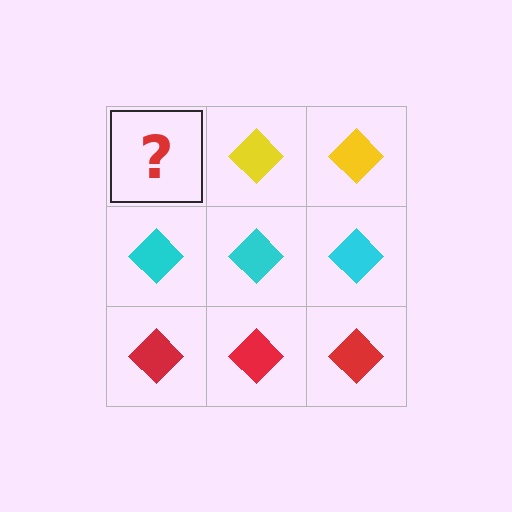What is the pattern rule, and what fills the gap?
The rule is that each row has a consistent color. The gap should be filled with a yellow diamond.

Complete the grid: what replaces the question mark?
The question mark should be replaced with a yellow diamond.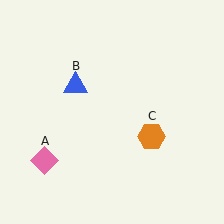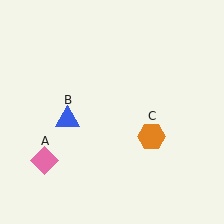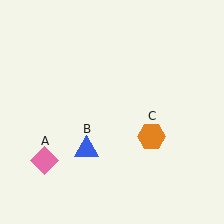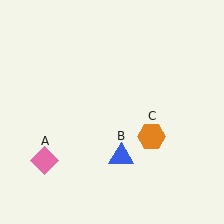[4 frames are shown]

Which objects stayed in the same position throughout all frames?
Pink diamond (object A) and orange hexagon (object C) remained stationary.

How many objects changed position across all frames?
1 object changed position: blue triangle (object B).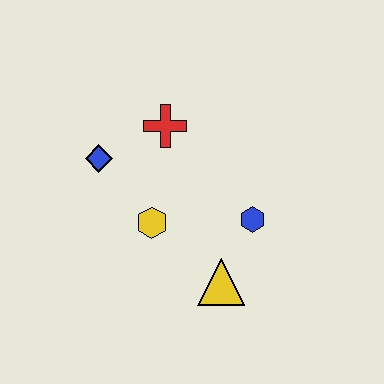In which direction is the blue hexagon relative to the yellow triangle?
The blue hexagon is above the yellow triangle.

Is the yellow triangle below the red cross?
Yes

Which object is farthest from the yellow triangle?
The blue diamond is farthest from the yellow triangle.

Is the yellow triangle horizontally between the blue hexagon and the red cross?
Yes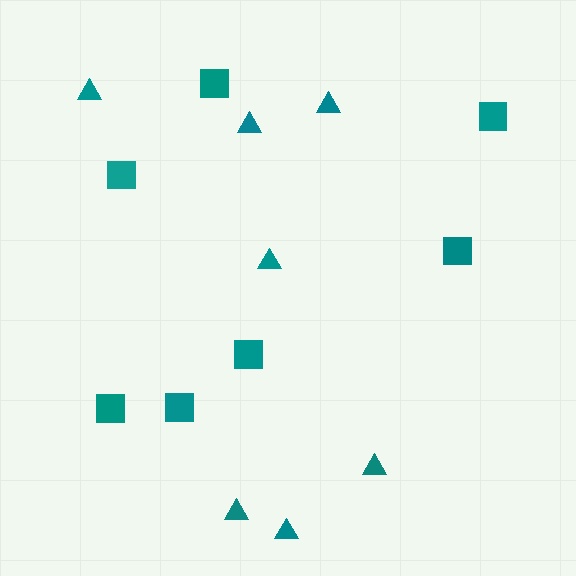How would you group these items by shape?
There are 2 groups: one group of triangles (7) and one group of squares (7).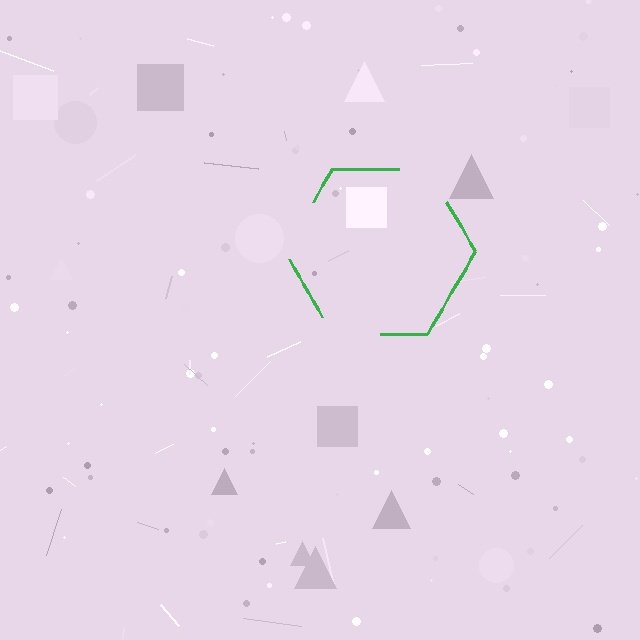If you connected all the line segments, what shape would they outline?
They would outline a hexagon.